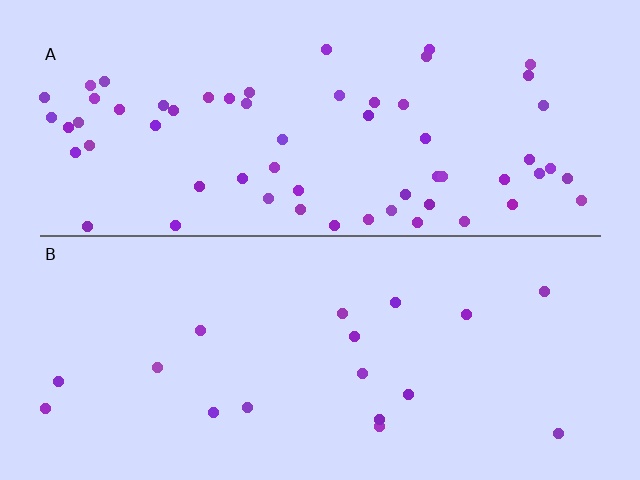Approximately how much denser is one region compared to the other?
Approximately 3.5× — region A over region B.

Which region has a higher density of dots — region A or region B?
A (the top).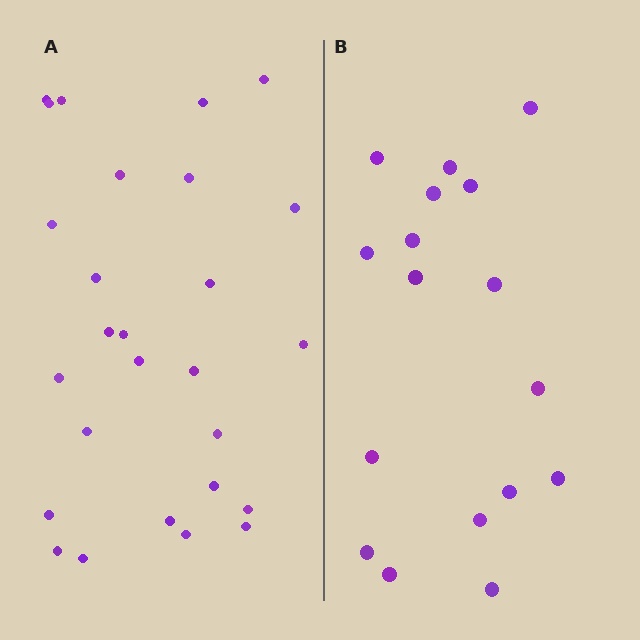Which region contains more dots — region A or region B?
Region A (the left region) has more dots.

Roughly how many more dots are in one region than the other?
Region A has roughly 10 or so more dots than region B.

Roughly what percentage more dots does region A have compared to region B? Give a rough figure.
About 60% more.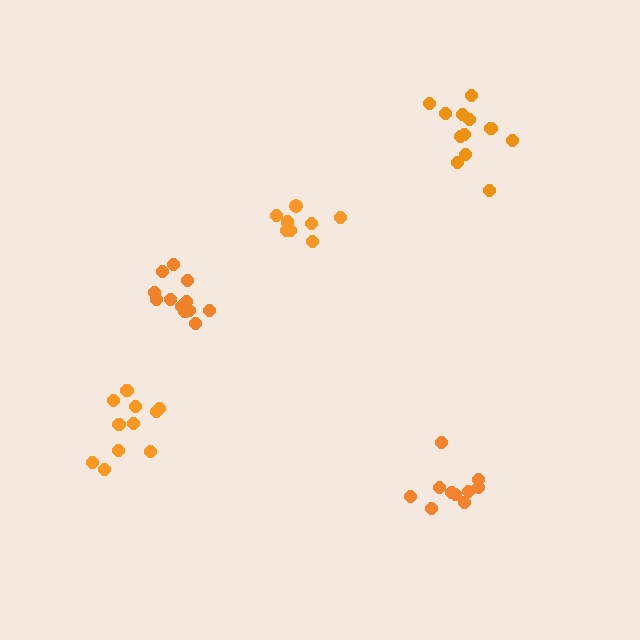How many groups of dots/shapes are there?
There are 5 groups.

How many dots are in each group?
Group 1: 10 dots, Group 2: 8 dots, Group 3: 12 dots, Group 4: 12 dots, Group 5: 12 dots (54 total).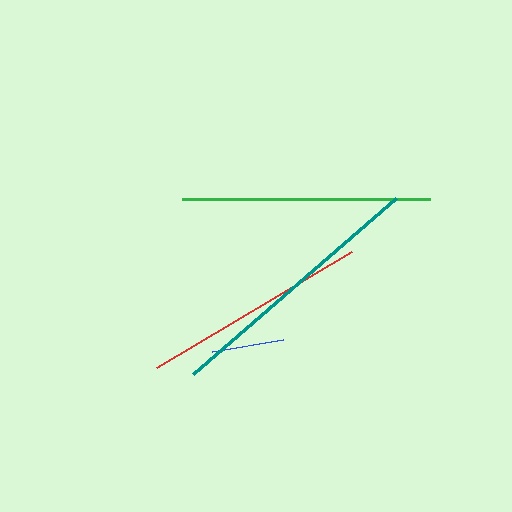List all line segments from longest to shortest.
From longest to shortest: teal, green, red, blue.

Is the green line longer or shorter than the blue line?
The green line is longer than the blue line.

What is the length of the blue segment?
The blue segment is approximately 72 pixels long.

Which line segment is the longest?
The teal line is the longest at approximately 269 pixels.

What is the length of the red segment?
The red segment is approximately 227 pixels long.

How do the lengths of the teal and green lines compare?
The teal and green lines are approximately the same length.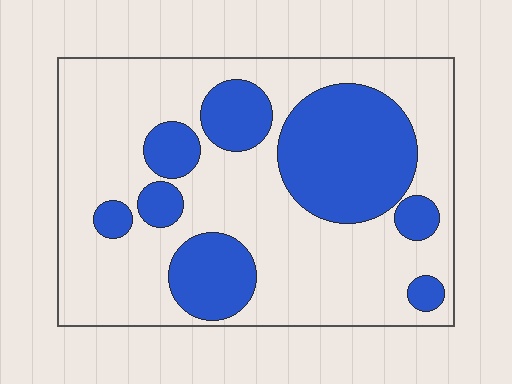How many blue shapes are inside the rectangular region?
8.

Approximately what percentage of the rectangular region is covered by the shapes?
Approximately 30%.